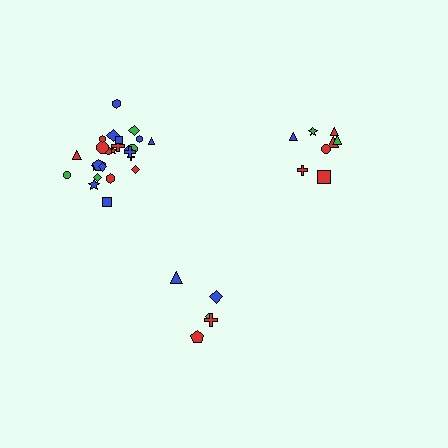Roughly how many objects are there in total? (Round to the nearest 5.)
Roughly 40 objects in total.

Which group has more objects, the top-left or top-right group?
The top-left group.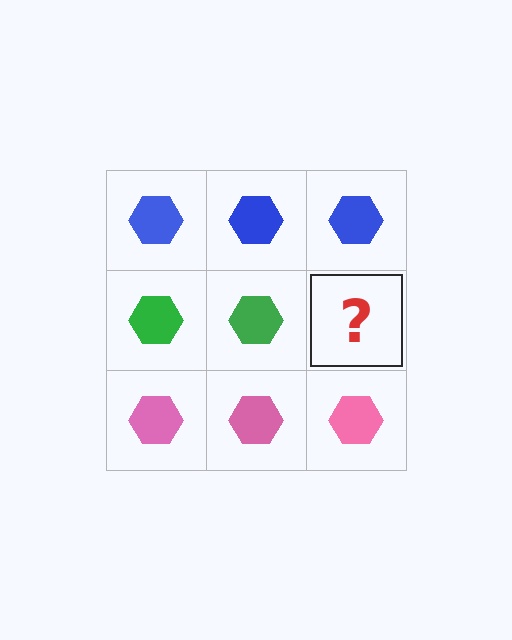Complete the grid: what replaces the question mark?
The question mark should be replaced with a green hexagon.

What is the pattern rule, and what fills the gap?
The rule is that each row has a consistent color. The gap should be filled with a green hexagon.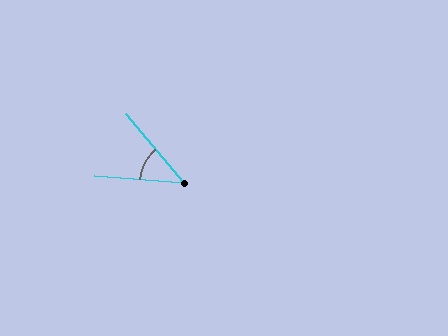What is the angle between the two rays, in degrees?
Approximately 45 degrees.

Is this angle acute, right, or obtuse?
It is acute.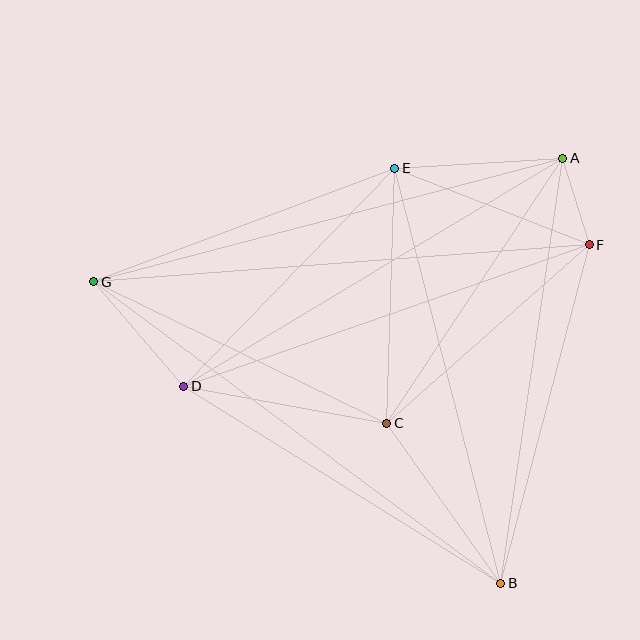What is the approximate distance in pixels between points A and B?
The distance between A and B is approximately 429 pixels.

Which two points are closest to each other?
Points A and F are closest to each other.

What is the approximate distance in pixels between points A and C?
The distance between A and C is approximately 318 pixels.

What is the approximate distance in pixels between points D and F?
The distance between D and F is approximately 429 pixels.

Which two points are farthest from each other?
Points B and G are farthest from each other.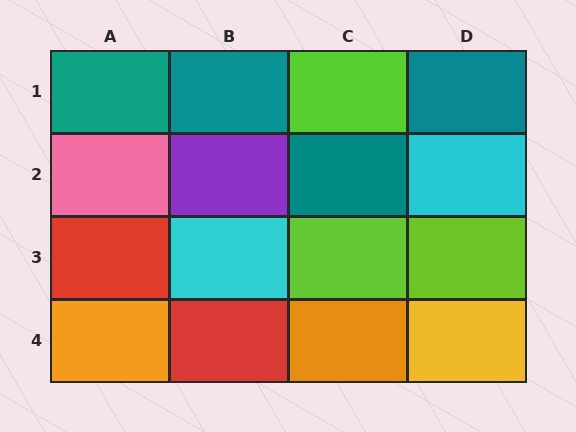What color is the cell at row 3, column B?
Cyan.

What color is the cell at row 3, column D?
Lime.